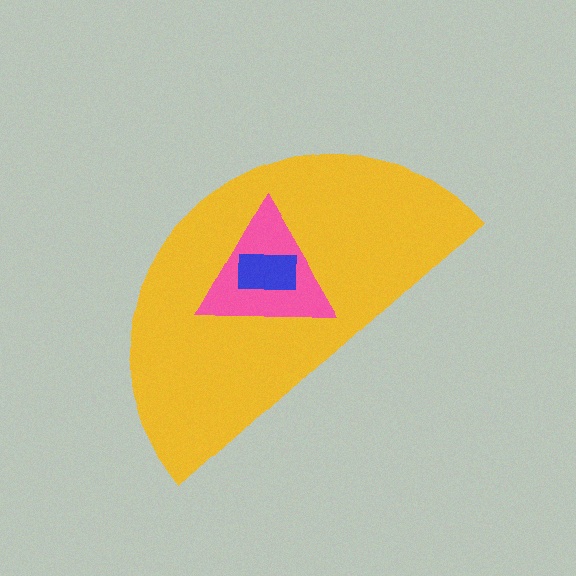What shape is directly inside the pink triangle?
The blue rectangle.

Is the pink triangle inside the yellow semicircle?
Yes.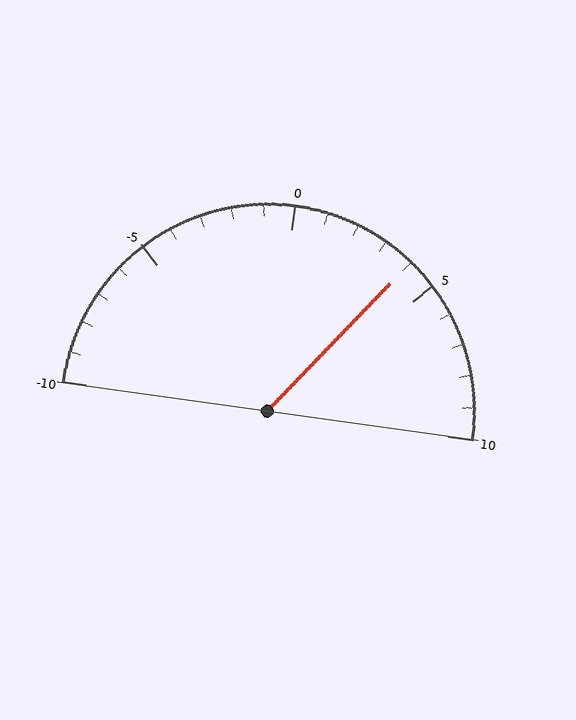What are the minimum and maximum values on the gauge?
The gauge ranges from -10 to 10.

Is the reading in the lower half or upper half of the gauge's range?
The reading is in the upper half of the range (-10 to 10).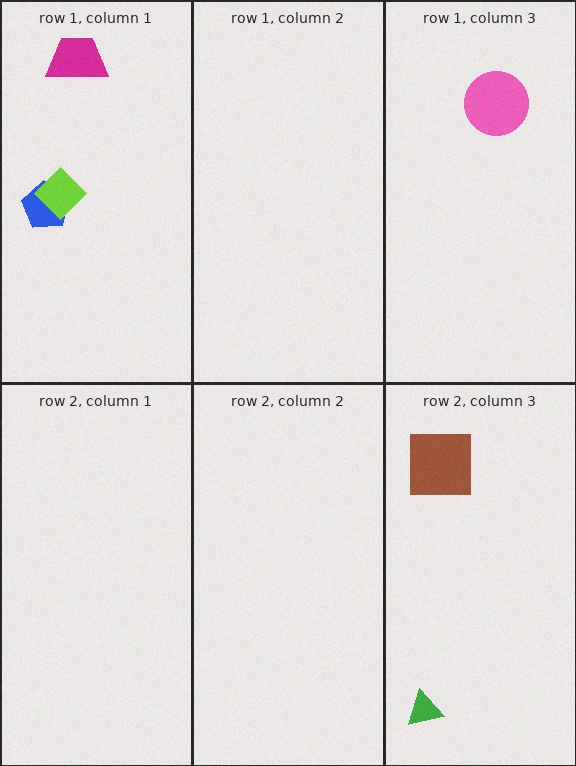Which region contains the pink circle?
The row 1, column 3 region.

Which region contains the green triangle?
The row 2, column 3 region.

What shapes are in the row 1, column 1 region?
The blue pentagon, the lime diamond, the magenta trapezoid.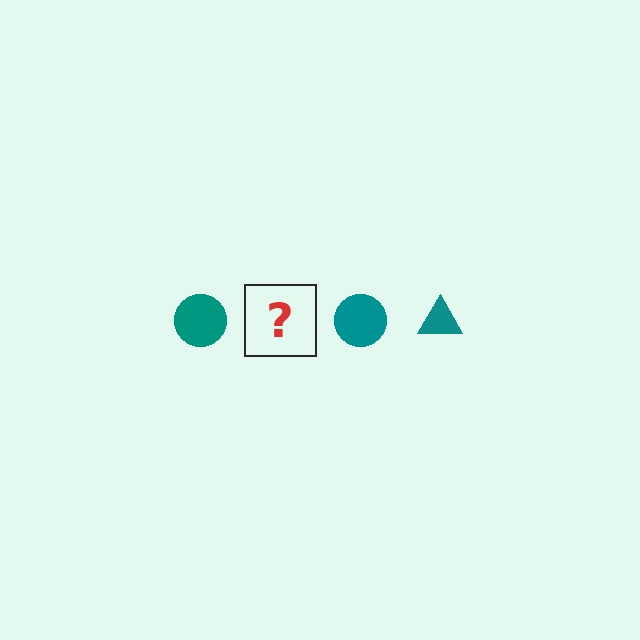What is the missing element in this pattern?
The missing element is a teal triangle.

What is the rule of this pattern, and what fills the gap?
The rule is that the pattern cycles through circle, triangle shapes in teal. The gap should be filled with a teal triangle.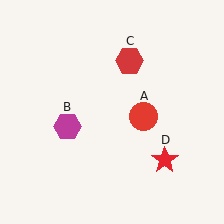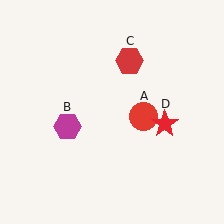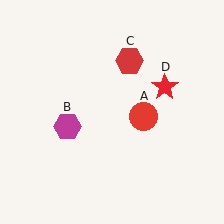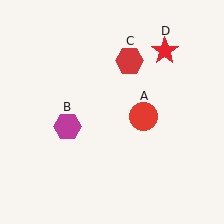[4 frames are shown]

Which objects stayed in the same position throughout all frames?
Red circle (object A) and magenta hexagon (object B) and red hexagon (object C) remained stationary.